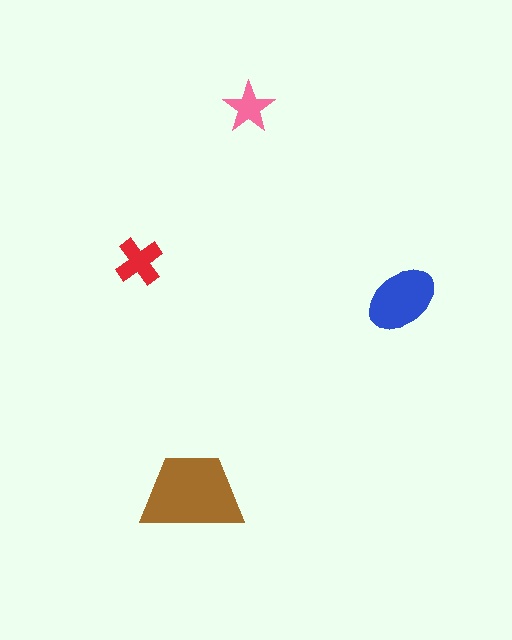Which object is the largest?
The brown trapezoid.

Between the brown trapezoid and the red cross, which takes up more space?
The brown trapezoid.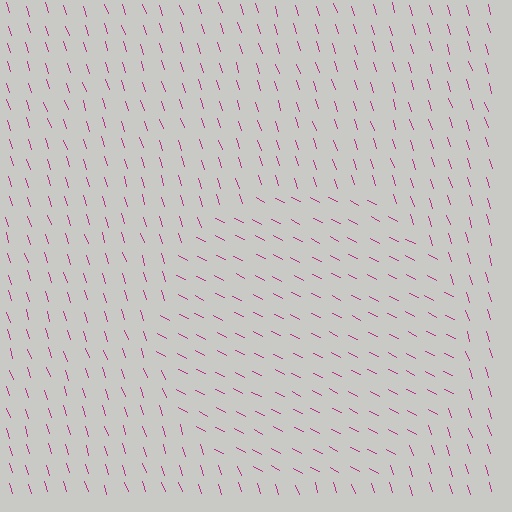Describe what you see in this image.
The image is filled with small magenta line segments. A circle region in the image has lines oriented differently from the surrounding lines, creating a visible texture boundary.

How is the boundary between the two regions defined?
The boundary is defined purely by a change in line orientation (approximately 45 degrees difference). All lines are the same color and thickness.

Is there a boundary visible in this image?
Yes, there is a texture boundary formed by a change in line orientation.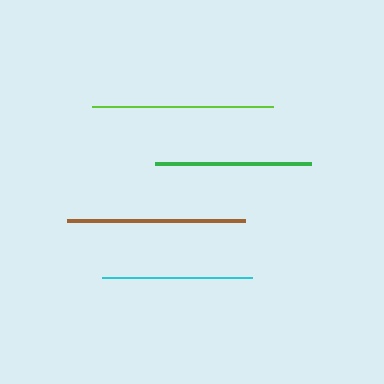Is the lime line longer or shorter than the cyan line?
The lime line is longer than the cyan line.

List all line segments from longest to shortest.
From longest to shortest: lime, brown, green, cyan.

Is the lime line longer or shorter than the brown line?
The lime line is longer than the brown line.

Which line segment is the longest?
The lime line is the longest at approximately 181 pixels.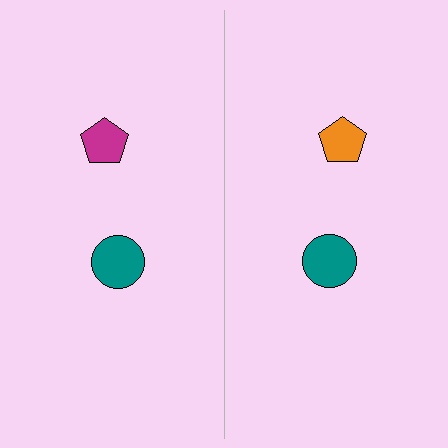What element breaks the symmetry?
The orange pentagon on the right side breaks the symmetry — its mirror counterpart is magenta.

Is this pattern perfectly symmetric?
No, the pattern is not perfectly symmetric. The orange pentagon on the right side breaks the symmetry — its mirror counterpart is magenta.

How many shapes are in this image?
There are 4 shapes in this image.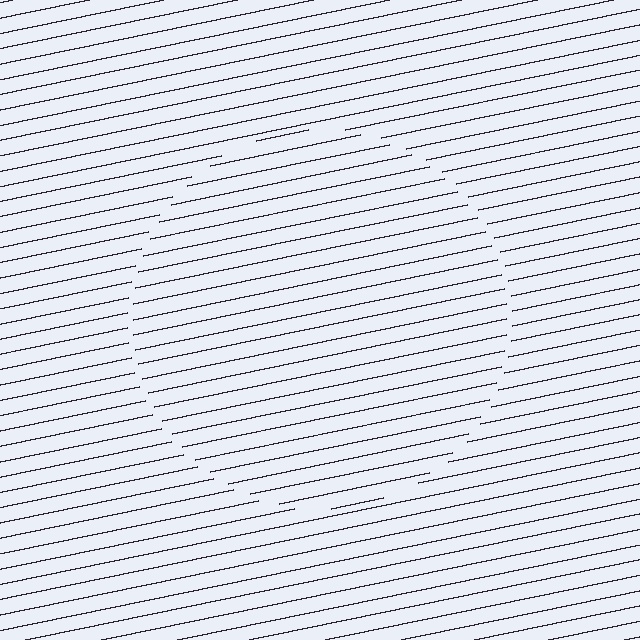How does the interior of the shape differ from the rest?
The interior of the shape contains the same grating, shifted by half a period — the contour is defined by the phase discontinuity where line-ends from the inner and outer gratings abut.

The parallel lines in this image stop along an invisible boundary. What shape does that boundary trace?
An illusory circle. The interior of the shape contains the same grating, shifted by half a period — the contour is defined by the phase discontinuity where line-ends from the inner and outer gratings abut.